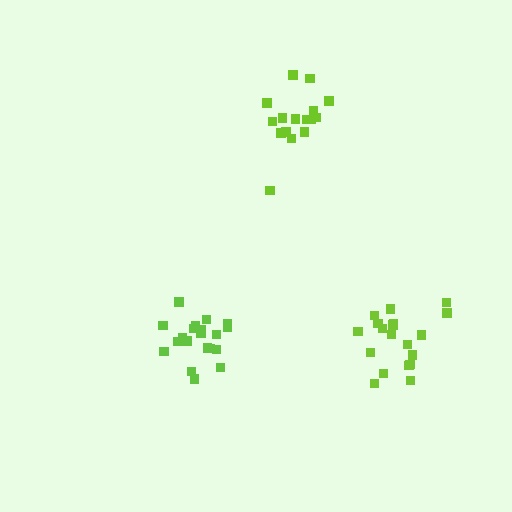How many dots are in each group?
Group 1: 16 dots, Group 2: 21 dots, Group 3: 19 dots (56 total).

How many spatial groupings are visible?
There are 3 spatial groupings.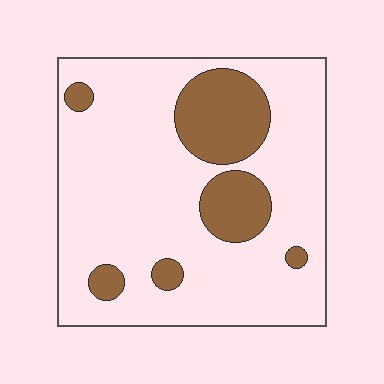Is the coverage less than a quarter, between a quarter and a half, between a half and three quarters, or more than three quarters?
Less than a quarter.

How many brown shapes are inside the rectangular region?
6.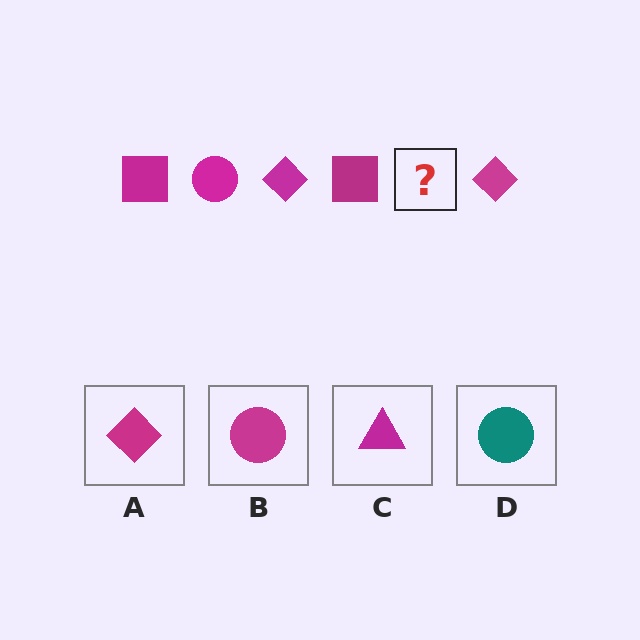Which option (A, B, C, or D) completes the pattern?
B.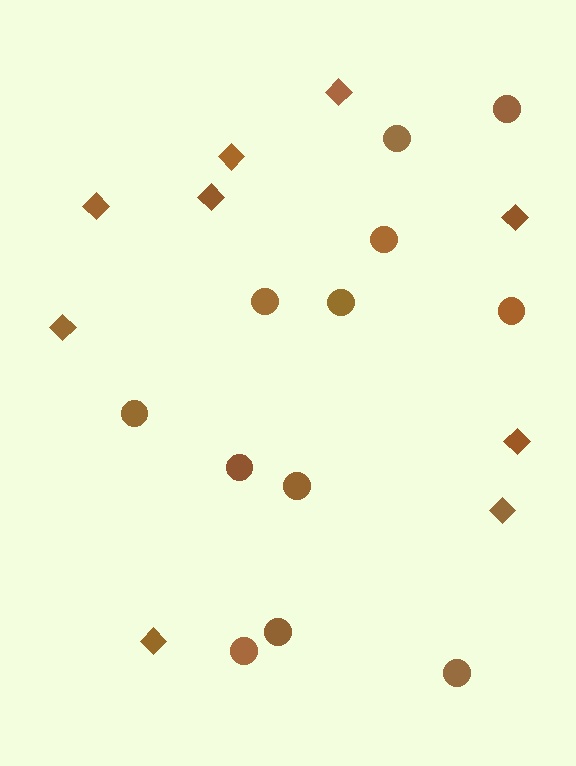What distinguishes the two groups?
There are 2 groups: one group of circles (12) and one group of diamonds (9).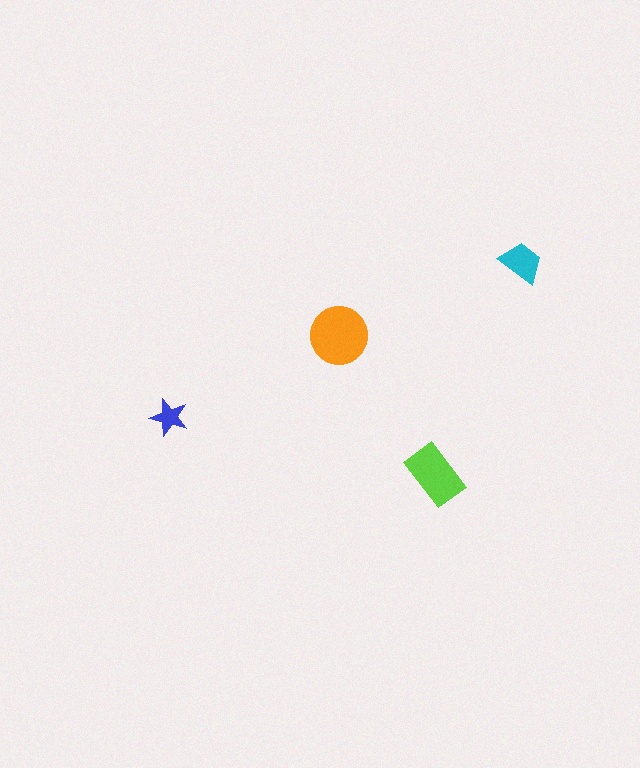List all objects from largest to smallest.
The orange circle, the lime rectangle, the cyan trapezoid, the blue star.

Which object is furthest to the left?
The blue star is leftmost.